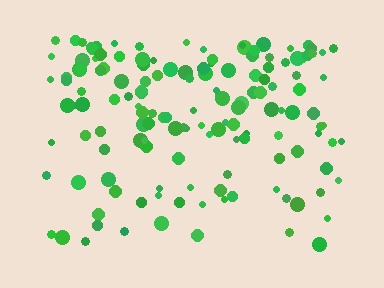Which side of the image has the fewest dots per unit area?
The bottom.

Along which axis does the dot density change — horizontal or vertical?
Vertical.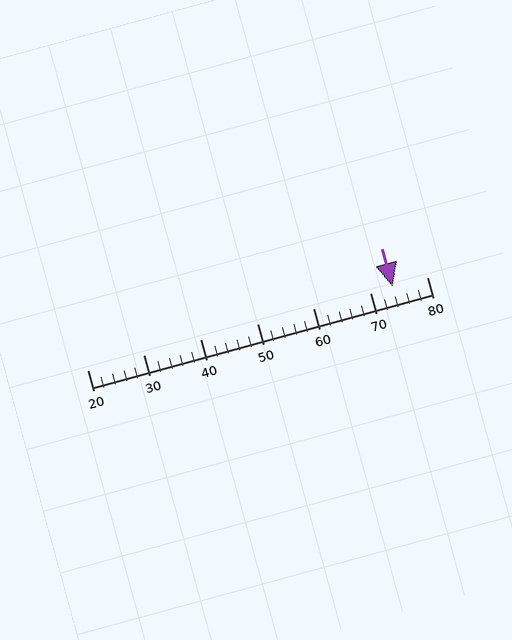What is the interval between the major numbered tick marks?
The major tick marks are spaced 10 units apart.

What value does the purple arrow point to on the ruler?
The purple arrow points to approximately 74.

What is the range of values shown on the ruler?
The ruler shows values from 20 to 80.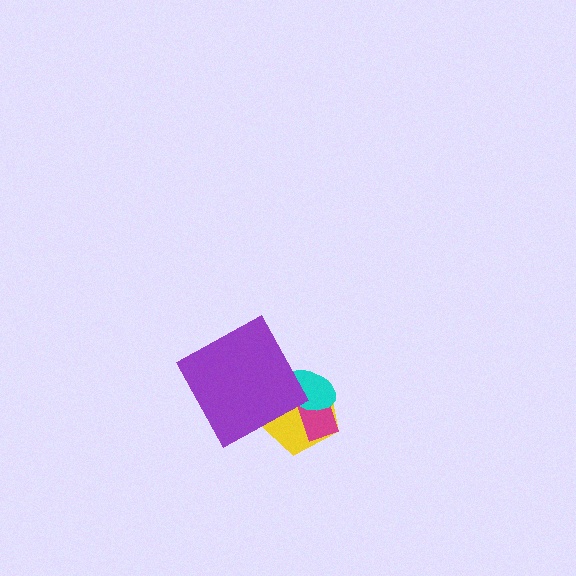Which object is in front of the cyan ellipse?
The purple square is in front of the cyan ellipse.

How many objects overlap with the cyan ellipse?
3 objects overlap with the cyan ellipse.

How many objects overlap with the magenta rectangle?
2 objects overlap with the magenta rectangle.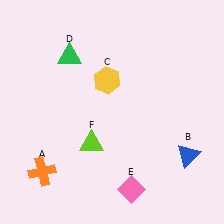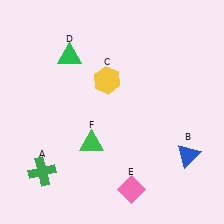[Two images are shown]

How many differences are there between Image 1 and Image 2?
There are 2 differences between the two images.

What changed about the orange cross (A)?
In Image 1, A is orange. In Image 2, it changed to green.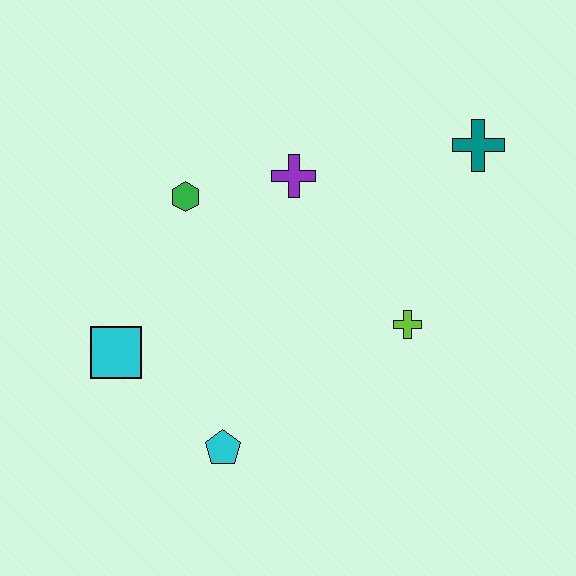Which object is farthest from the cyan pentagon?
The teal cross is farthest from the cyan pentagon.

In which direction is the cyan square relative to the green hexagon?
The cyan square is below the green hexagon.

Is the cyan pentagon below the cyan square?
Yes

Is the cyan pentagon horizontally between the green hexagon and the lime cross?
Yes